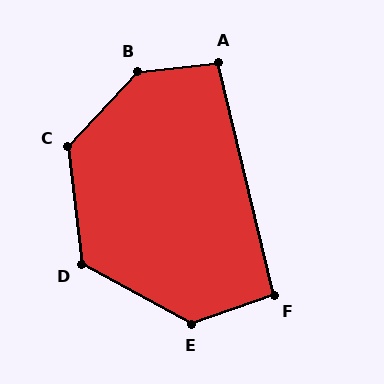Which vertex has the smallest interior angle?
F, at approximately 96 degrees.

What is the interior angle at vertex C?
Approximately 130 degrees (obtuse).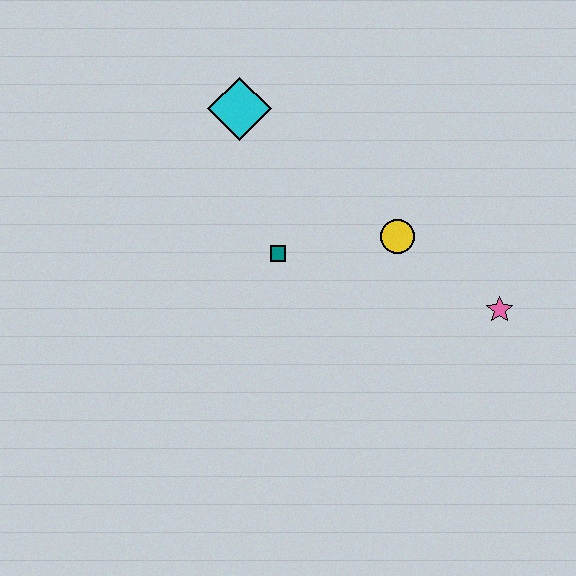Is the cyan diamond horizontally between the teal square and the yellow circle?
No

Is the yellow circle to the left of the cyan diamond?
No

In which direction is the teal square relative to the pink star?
The teal square is to the left of the pink star.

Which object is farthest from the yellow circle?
The cyan diamond is farthest from the yellow circle.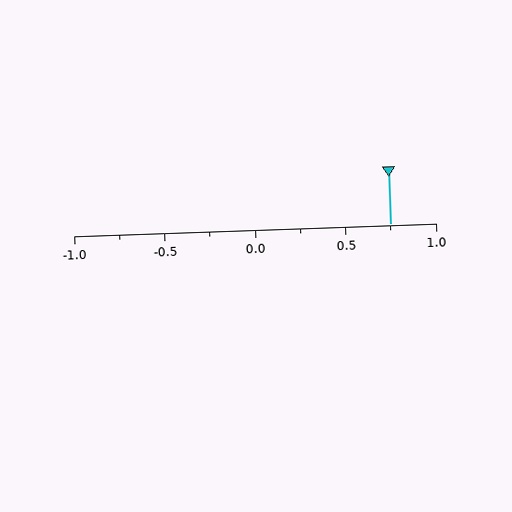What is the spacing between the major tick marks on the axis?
The major ticks are spaced 0.5 apart.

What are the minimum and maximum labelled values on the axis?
The axis runs from -1.0 to 1.0.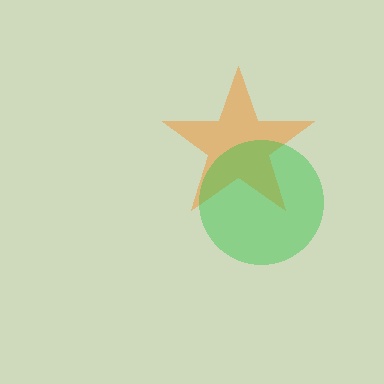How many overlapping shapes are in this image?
There are 2 overlapping shapes in the image.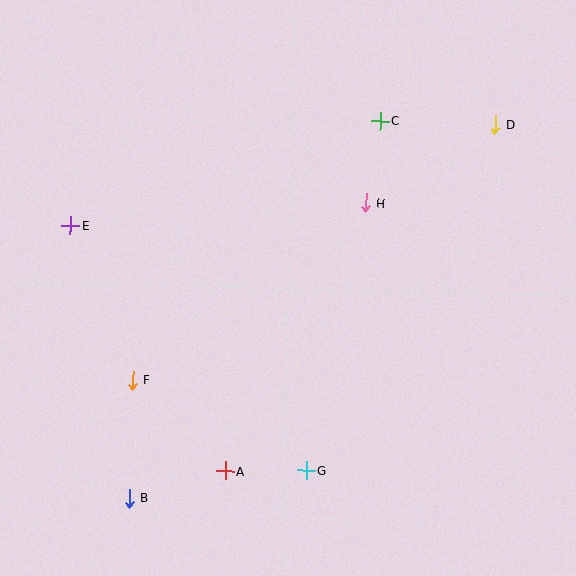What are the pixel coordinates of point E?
Point E is at (70, 226).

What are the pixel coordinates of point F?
Point F is at (132, 380).